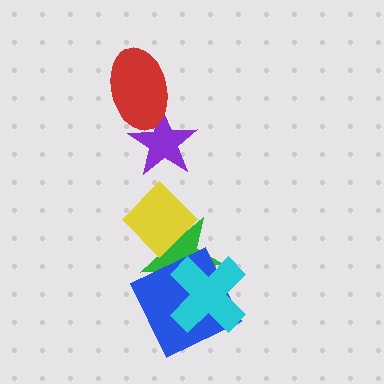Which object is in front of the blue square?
The cyan cross is in front of the blue square.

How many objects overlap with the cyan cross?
2 objects overlap with the cyan cross.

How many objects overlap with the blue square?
2 objects overlap with the blue square.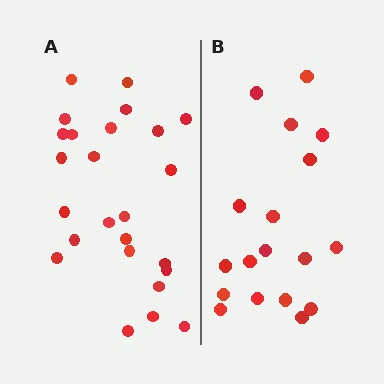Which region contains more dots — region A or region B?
Region A (the left region) has more dots.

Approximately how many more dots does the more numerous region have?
Region A has roughly 8 or so more dots than region B.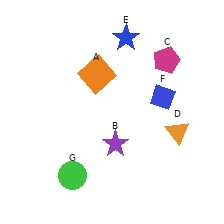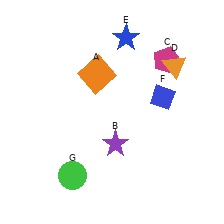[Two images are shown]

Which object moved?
The orange triangle (D) moved up.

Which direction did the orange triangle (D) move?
The orange triangle (D) moved up.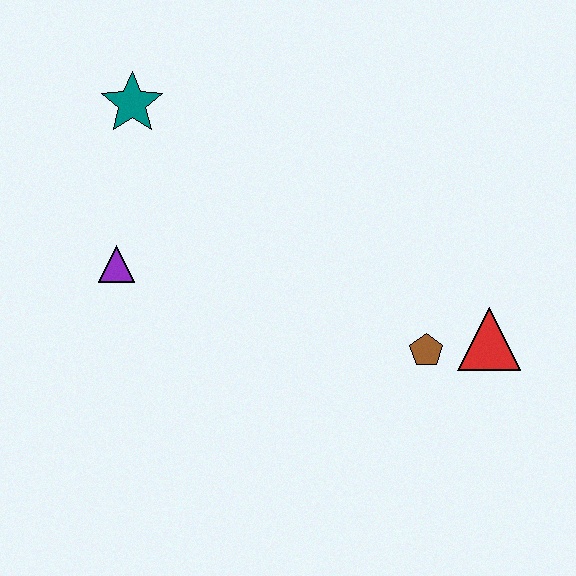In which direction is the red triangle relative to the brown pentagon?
The red triangle is to the right of the brown pentagon.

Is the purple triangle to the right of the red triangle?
No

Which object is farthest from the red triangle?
The teal star is farthest from the red triangle.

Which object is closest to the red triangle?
The brown pentagon is closest to the red triangle.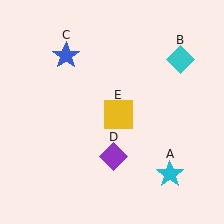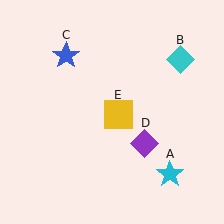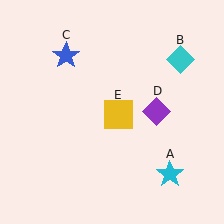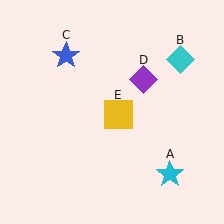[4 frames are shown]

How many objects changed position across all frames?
1 object changed position: purple diamond (object D).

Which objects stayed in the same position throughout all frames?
Cyan star (object A) and cyan diamond (object B) and blue star (object C) and yellow square (object E) remained stationary.